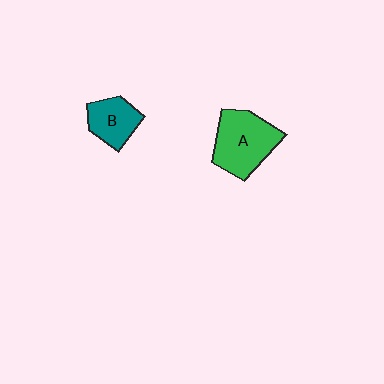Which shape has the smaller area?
Shape B (teal).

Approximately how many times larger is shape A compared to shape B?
Approximately 1.6 times.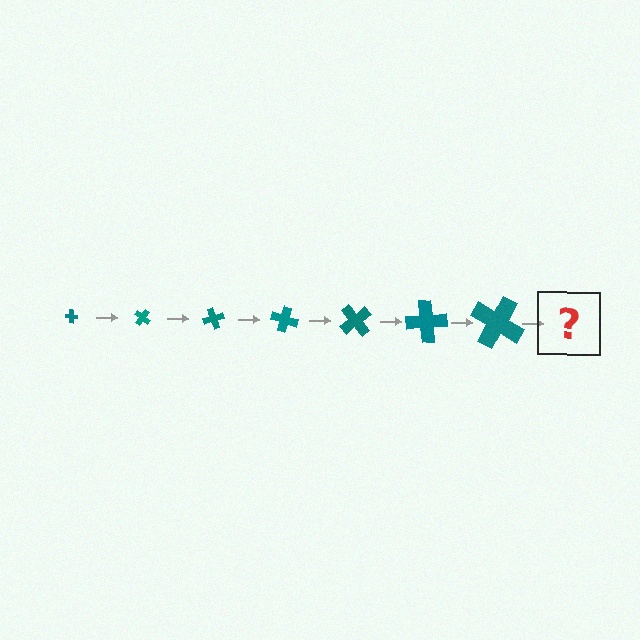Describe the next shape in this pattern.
It should be a cross, larger than the previous one and rotated 245 degrees from the start.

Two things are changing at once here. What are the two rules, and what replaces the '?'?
The two rules are that the cross grows larger each step and it rotates 35 degrees each step. The '?' should be a cross, larger than the previous one and rotated 245 degrees from the start.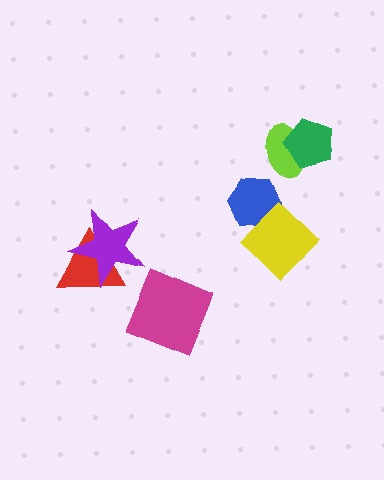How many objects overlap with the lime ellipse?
1 object overlaps with the lime ellipse.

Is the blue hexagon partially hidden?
Yes, it is partially covered by another shape.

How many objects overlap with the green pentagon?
1 object overlaps with the green pentagon.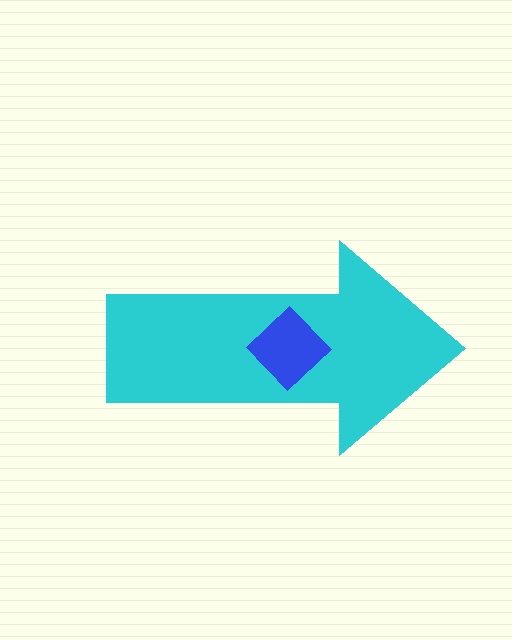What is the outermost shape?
The cyan arrow.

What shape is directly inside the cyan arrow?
The blue diamond.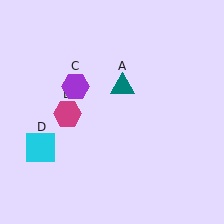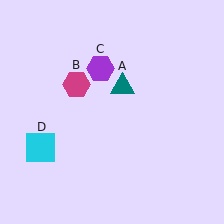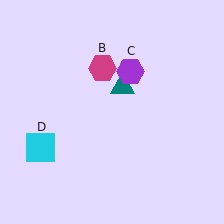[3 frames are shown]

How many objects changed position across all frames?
2 objects changed position: magenta hexagon (object B), purple hexagon (object C).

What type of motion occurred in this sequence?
The magenta hexagon (object B), purple hexagon (object C) rotated clockwise around the center of the scene.